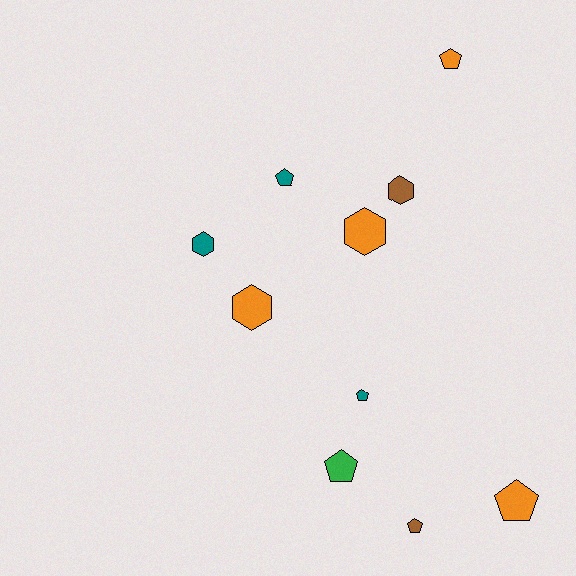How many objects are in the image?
There are 10 objects.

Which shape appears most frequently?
Pentagon, with 6 objects.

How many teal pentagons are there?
There are 2 teal pentagons.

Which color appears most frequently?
Orange, with 4 objects.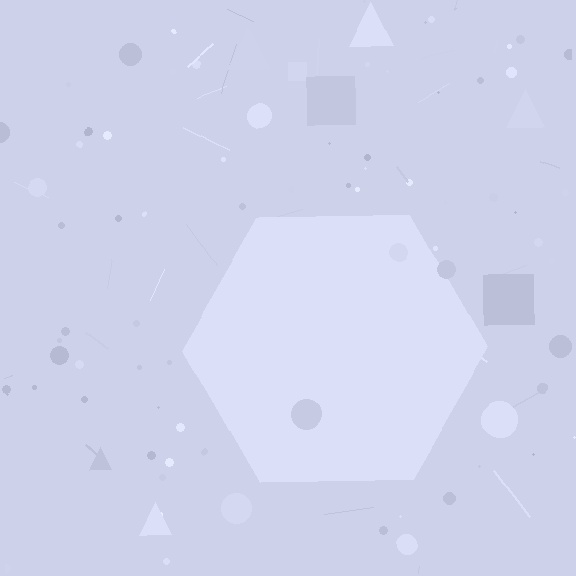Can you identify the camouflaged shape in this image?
The camouflaged shape is a hexagon.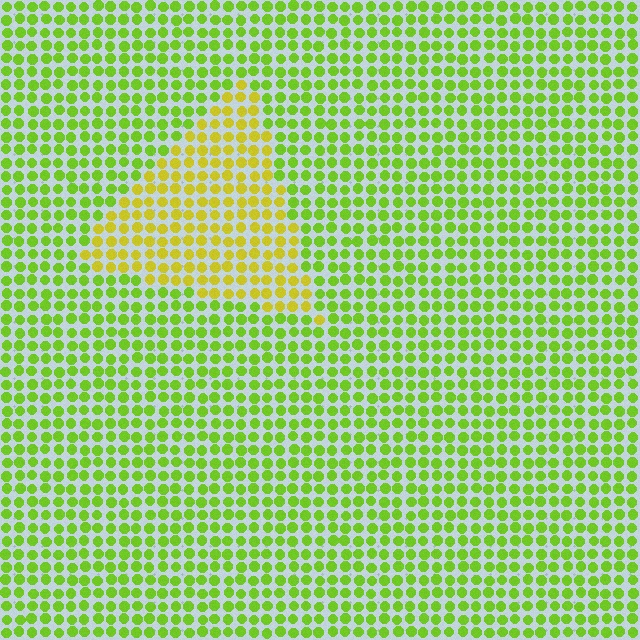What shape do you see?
I see a triangle.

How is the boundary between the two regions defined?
The boundary is defined purely by a slight shift in hue (about 34 degrees). Spacing, size, and orientation are identical on both sides.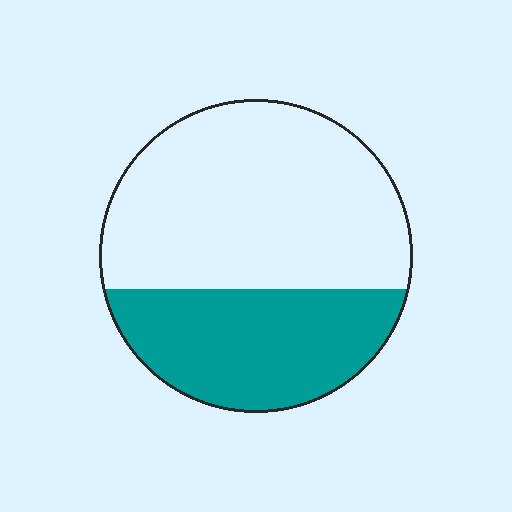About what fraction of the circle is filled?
About three eighths (3/8).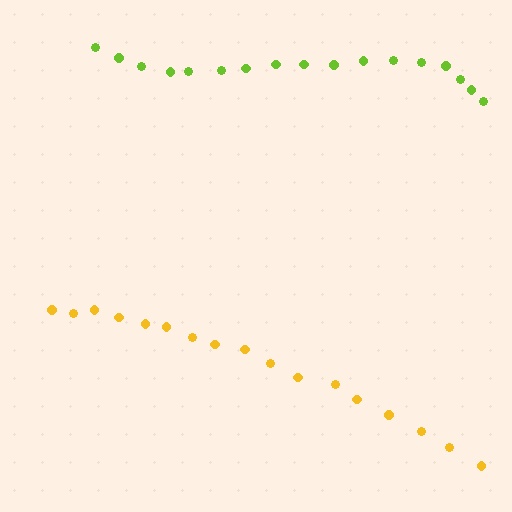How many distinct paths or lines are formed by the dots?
There are 2 distinct paths.